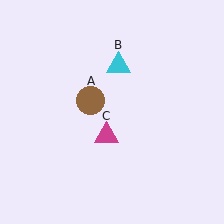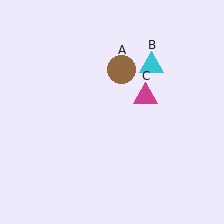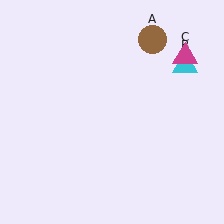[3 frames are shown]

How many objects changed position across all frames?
3 objects changed position: brown circle (object A), cyan triangle (object B), magenta triangle (object C).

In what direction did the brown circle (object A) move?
The brown circle (object A) moved up and to the right.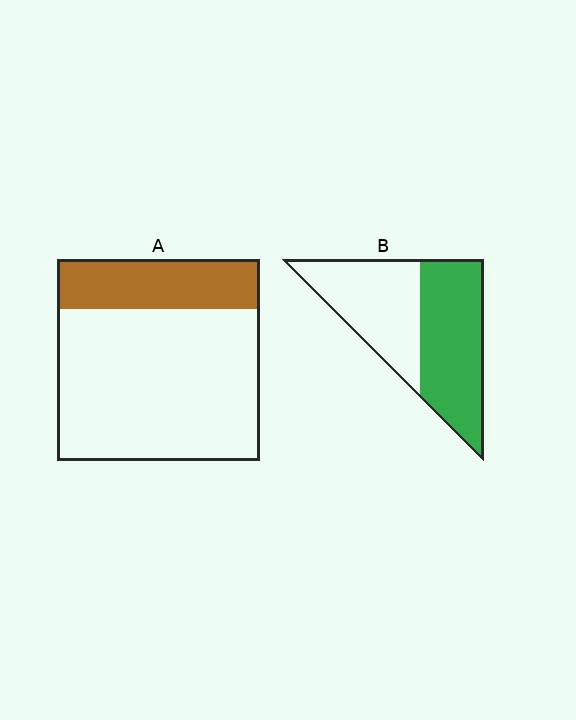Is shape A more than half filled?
No.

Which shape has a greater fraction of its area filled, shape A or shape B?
Shape B.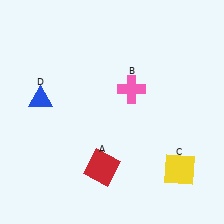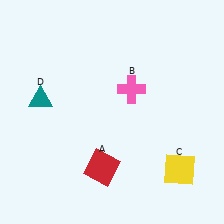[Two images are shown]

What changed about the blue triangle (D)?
In Image 1, D is blue. In Image 2, it changed to teal.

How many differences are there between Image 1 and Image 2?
There is 1 difference between the two images.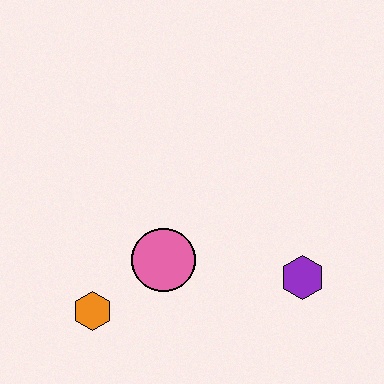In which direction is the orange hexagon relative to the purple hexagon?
The orange hexagon is to the left of the purple hexagon.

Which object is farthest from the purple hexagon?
The orange hexagon is farthest from the purple hexagon.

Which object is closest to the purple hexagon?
The pink circle is closest to the purple hexagon.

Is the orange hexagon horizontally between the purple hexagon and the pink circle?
No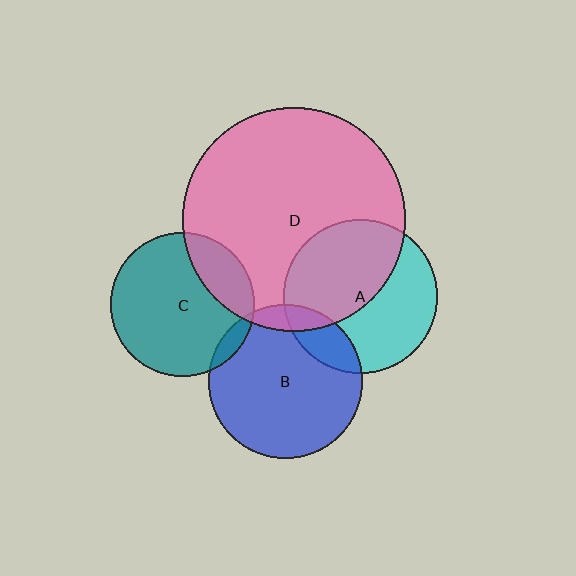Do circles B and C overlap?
Yes.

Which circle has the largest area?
Circle D (pink).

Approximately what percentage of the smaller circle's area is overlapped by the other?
Approximately 5%.